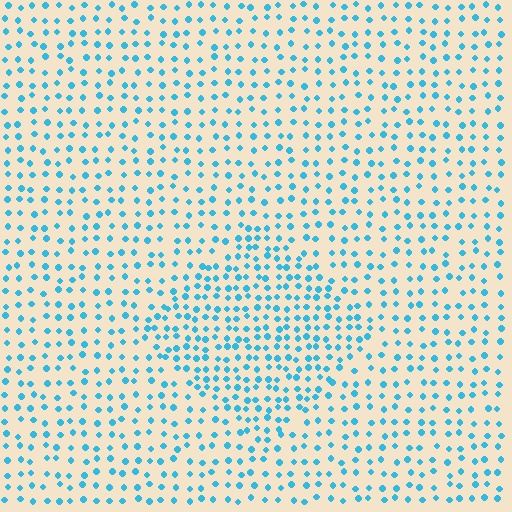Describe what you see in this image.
The image contains small cyan elements arranged at two different densities. A diamond-shaped region is visible where the elements are more densely packed than the surrounding area.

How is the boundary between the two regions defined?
The boundary is defined by a change in element density (approximately 1.7x ratio). All elements are the same color, size, and shape.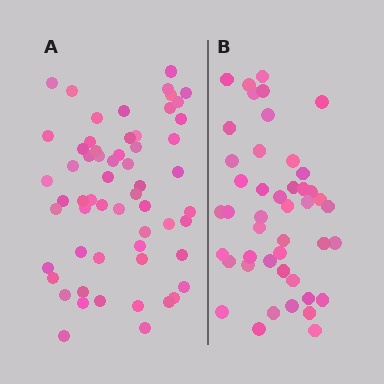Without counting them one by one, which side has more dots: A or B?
Region A (the left region) has more dots.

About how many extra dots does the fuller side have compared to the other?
Region A has approximately 15 more dots than region B.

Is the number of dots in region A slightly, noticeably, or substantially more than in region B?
Region A has noticeably more, but not dramatically so. The ratio is roughly 1.3 to 1.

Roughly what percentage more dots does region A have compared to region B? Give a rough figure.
About 30% more.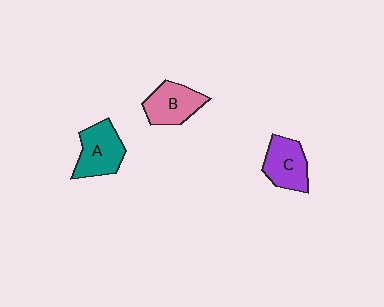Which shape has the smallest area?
Shape C (purple).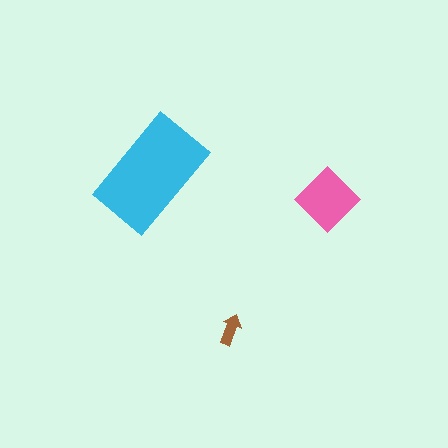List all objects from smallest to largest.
The brown arrow, the pink diamond, the cyan rectangle.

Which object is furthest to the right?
The pink diamond is rightmost.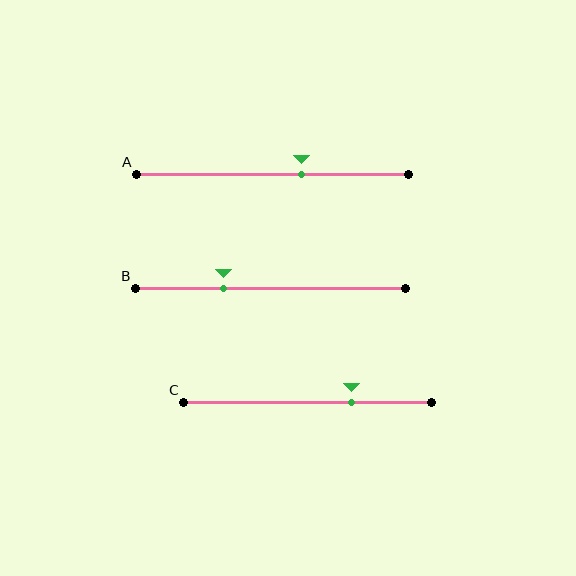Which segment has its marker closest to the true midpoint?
Segment A has its marker closest to the true midpoint.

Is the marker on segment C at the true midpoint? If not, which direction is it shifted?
No, the marker on segment C is shifted to the right by about 18% of the segment length.